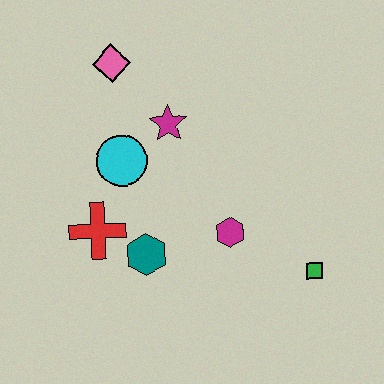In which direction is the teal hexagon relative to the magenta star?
The teal hexagon is below the magenta star.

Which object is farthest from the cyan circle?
The green square is farthest from the cyan circle.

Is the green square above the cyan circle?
No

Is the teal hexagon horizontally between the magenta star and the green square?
No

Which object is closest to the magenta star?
The cyan circle is closest to the magenta star.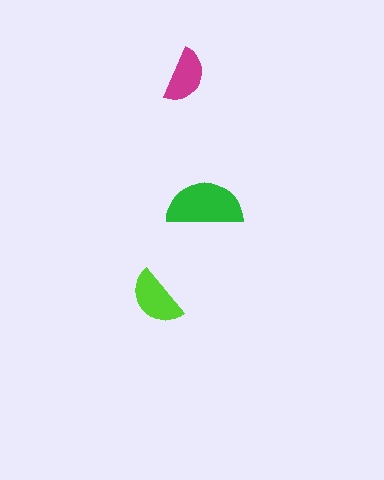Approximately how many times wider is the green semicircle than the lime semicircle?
About 1.5 times wider.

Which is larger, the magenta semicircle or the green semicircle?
The green one.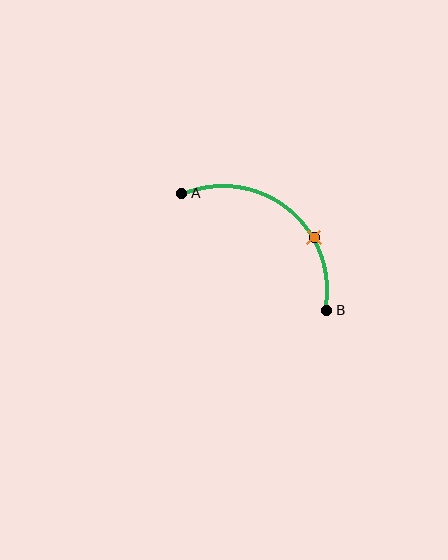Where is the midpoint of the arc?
The arc midpoint is the point on the curve farthest from the straight line joining A and B. It sits above and to the right of that line.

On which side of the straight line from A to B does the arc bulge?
The arc bulges above and to the right of the straight line connecting A and B.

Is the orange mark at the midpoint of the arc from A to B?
No. The orange mark lies on the arc but is closer to endpoint B. The arc midpoint would be at the point on the curve equidistant along the arc from both A and B.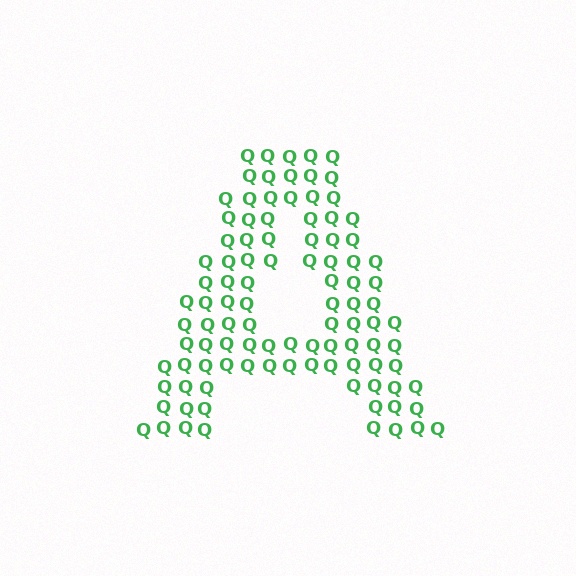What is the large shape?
The large shape is the letter A.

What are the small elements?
The small elements are letter Q's.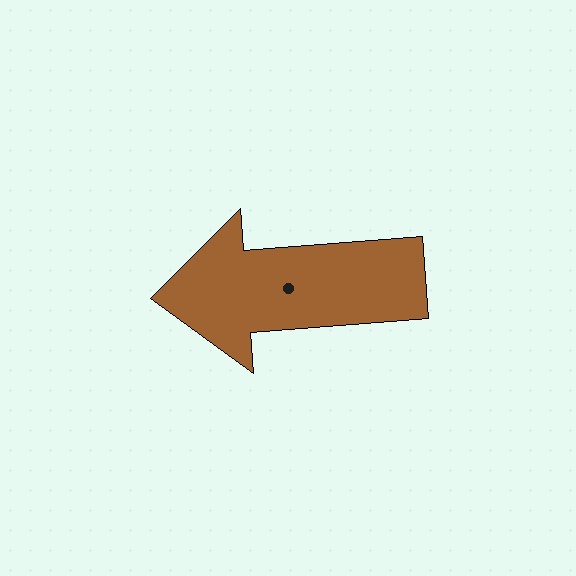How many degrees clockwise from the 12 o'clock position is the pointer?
Approximately 266 degrees.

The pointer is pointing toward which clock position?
Roughly 9 o'clock.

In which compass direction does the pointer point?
West.